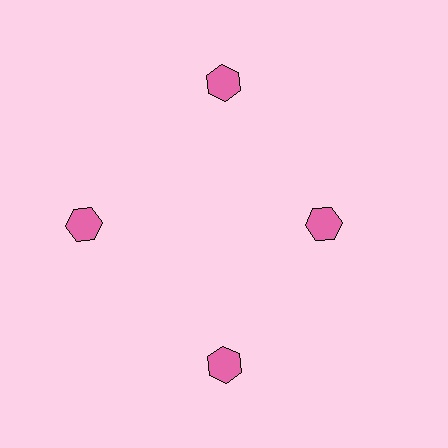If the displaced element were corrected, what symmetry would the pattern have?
It would have 4-fold rotational symmetry — the pattern would map onto itself every 90 degrees.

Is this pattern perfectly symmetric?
No. The 4 pink hexagons are arranged in a ring, but one element near the 3 o'clock position is pulled inward toward the center, breaking the 4-fold rotational symmetry.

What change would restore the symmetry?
The symmetry would be restored by moving it outward, back onto the ring so that all 4 hexagons sit at equal angles and equal distance from the center.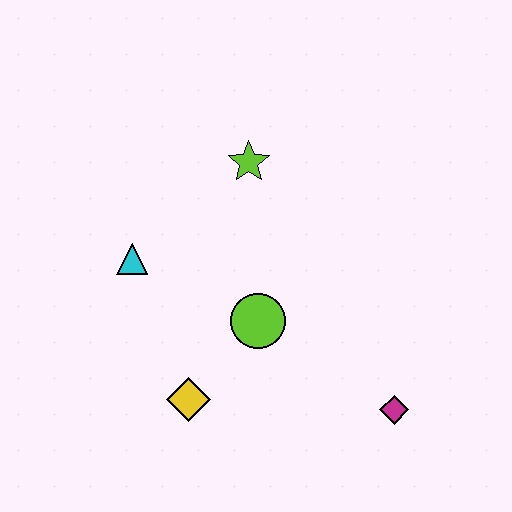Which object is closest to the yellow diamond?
The lime circle is closest to the yellow diamond.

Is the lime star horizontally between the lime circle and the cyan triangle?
Yes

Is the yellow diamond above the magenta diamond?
Yes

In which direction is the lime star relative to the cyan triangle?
The lime star is to the right of the cyan triangle.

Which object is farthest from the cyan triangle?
The magenta diamond is farthest from the cyan triangle.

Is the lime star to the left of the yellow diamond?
No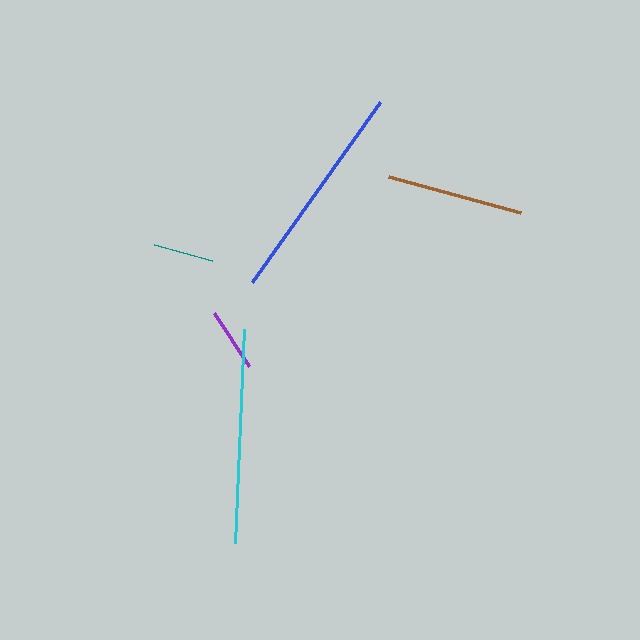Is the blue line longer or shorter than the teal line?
The blue line is longer than the teal line.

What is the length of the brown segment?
The brown segment is approximately 137 pixels long.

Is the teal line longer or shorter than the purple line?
The purple line is longer than the teal line.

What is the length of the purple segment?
The purple segment is approximately 64 pixels long.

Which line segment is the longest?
The blue line is the longest at approximately 220 pixels.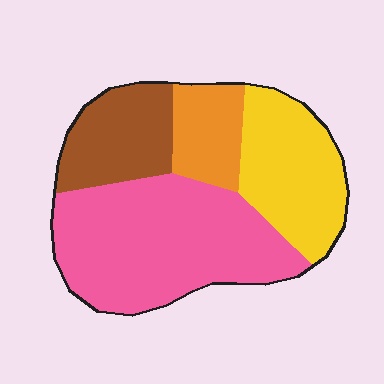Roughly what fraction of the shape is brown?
Brown covers 18% of the shape.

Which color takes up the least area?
Orange, at roughly 10%.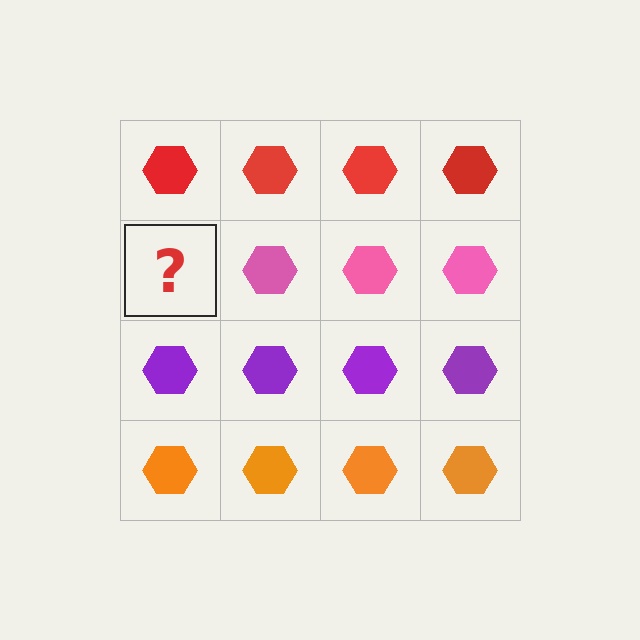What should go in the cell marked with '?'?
The missing cell should contain a pink hexagon.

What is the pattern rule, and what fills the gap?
The rule is that each row has a consistent color. The gap should be filled with a pink hexagon.